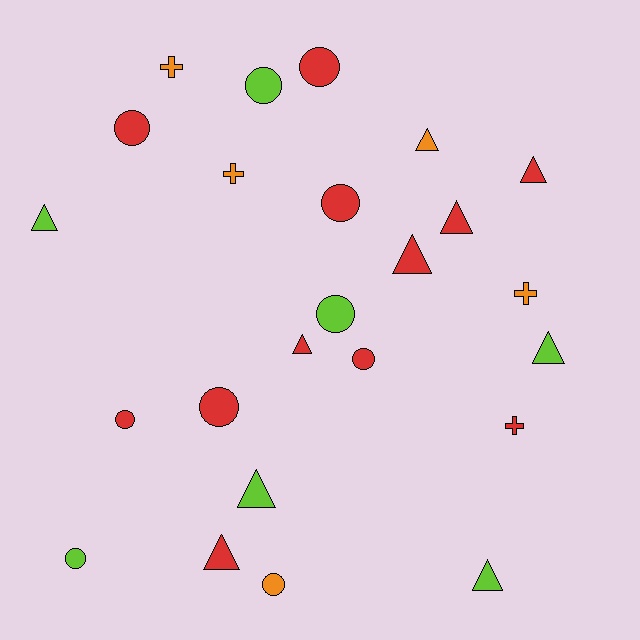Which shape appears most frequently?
Circle, with 10 objects.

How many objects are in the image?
There are 24 objects.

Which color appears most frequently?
Red, with 12 objects.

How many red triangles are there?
There are 5 red triangles.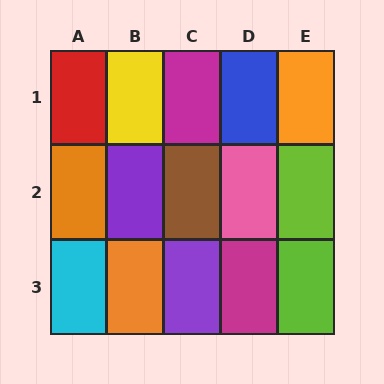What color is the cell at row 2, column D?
Pink.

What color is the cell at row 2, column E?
Lime.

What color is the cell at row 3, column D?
Magenta.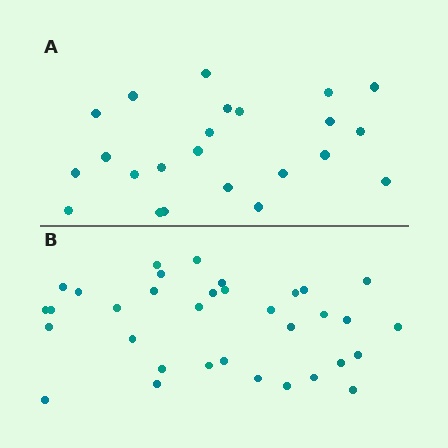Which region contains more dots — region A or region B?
Region B (the bottom region) has more dots.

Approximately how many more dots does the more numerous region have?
Region B has roughly 12 or so more dots than region A.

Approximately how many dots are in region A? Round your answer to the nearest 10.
About 20 dots. (The exact count is 23, which rounds to 20.)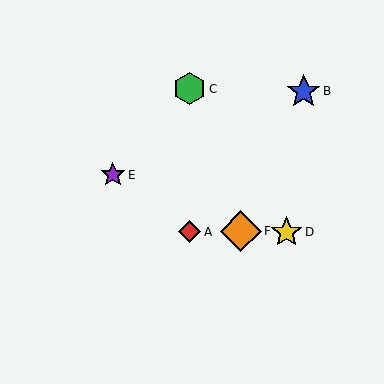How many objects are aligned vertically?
2 objects (A, C) are aligned vertically.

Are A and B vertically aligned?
No, A is at x≈190 and B is at x≈304.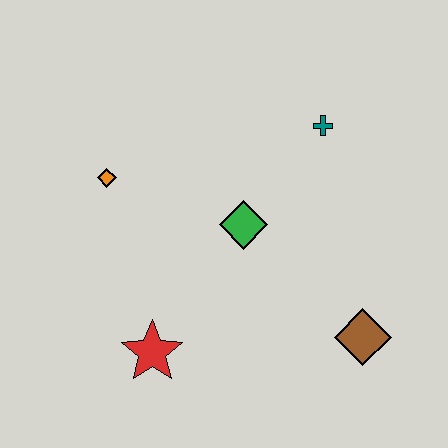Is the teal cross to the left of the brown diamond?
Yes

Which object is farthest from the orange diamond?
The brown diamond is farthest from the orange diamond.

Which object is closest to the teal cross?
The green diamond is closest to the teal cross.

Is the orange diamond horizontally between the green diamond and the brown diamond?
No